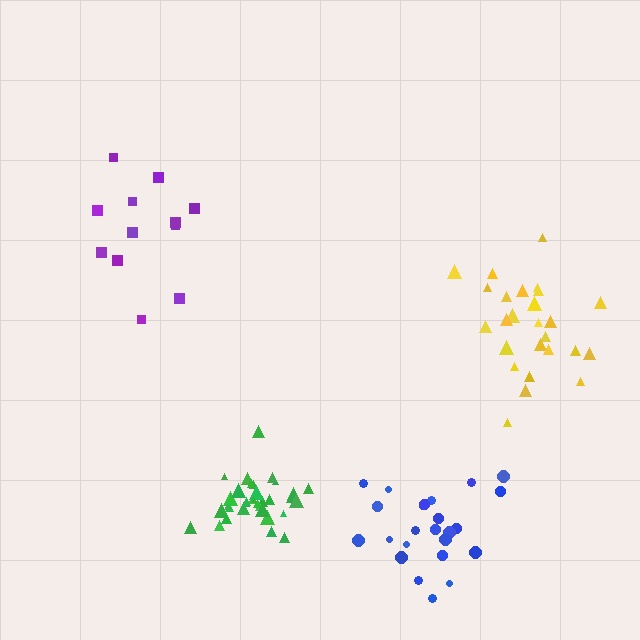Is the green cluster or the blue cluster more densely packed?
Green.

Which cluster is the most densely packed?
Green.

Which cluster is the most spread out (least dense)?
Purple.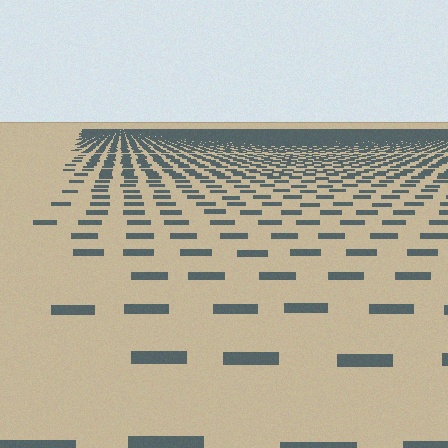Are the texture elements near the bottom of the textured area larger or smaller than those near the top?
Larger. Near the bottom, elements are closer to the viewer and appear at a bigger on-screen size.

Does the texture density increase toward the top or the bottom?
Density increases toward the top.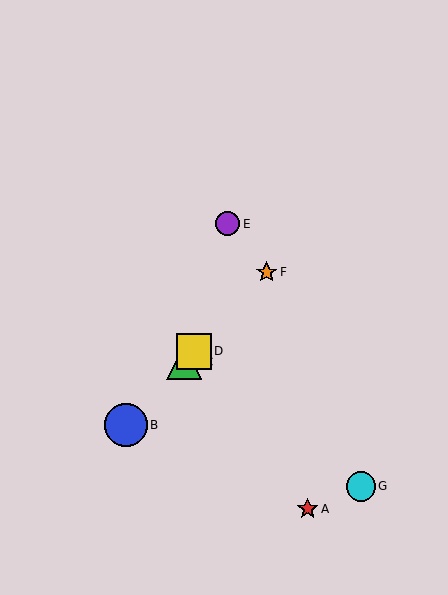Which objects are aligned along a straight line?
Objects B, C, D, F are aligned along a straight line.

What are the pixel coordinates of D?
Object D is at (194, 351).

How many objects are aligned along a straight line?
4 objects (B, C, D, F) are aligned along a straight line.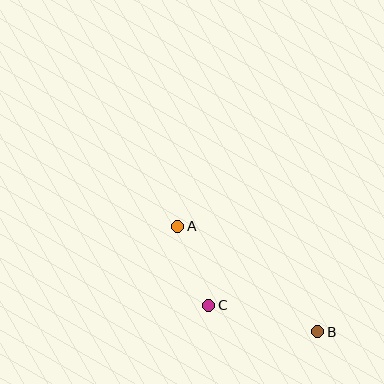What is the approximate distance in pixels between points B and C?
The distance between B and C is approximately 112 pixels.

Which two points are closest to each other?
Points A and C are closest to each other.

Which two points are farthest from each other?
Points A and B are farthest from each other.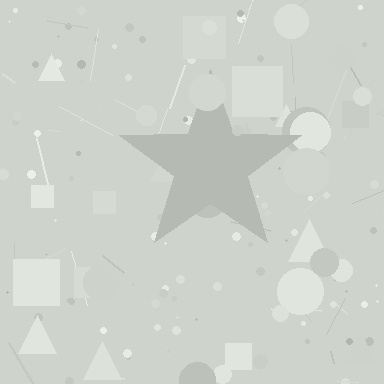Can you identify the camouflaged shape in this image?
The camouflaged shape is a star.